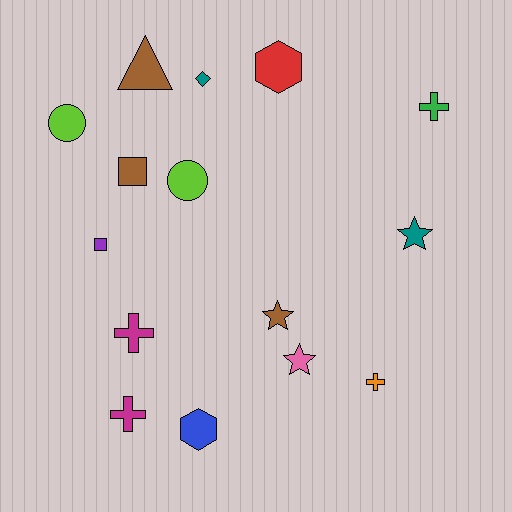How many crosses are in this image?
There are 4 crosses.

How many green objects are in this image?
There is 1 green object.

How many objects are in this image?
There are 15 objects.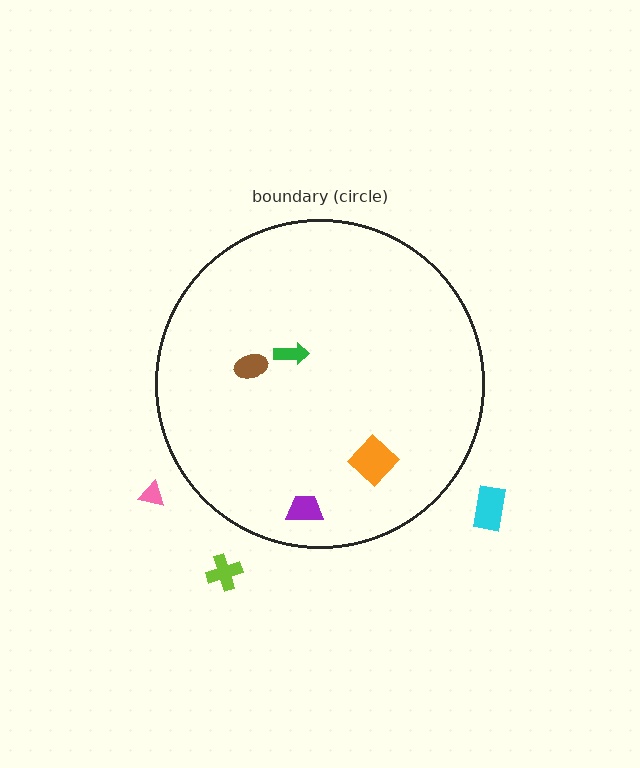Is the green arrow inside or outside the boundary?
Inside.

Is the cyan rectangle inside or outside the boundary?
Outside.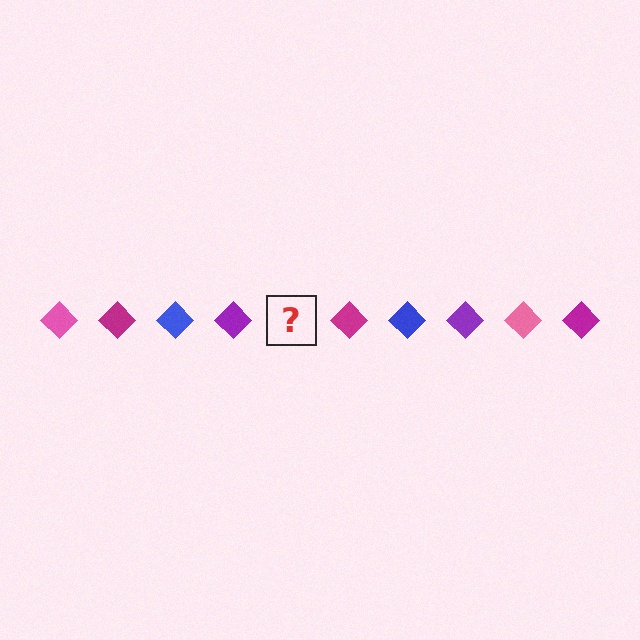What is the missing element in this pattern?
The missing element is a pink diamond.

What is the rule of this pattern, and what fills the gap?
The rule is that the pattern cycles through pink, magenta, blue, purple diamonds. The gap should be filled with a pink diamond.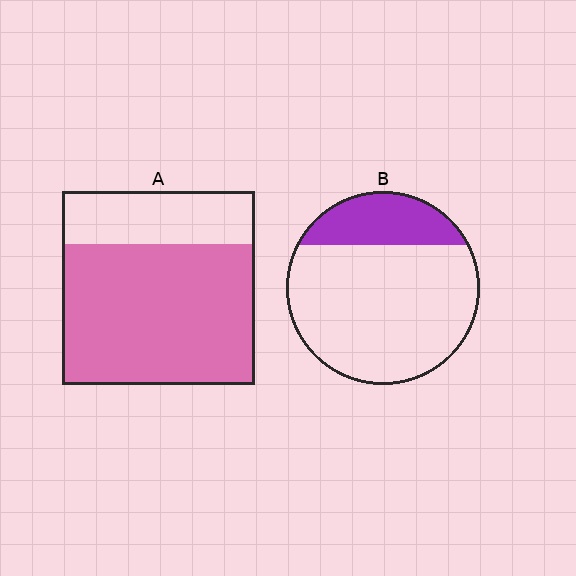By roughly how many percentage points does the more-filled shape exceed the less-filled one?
By roughly 50 percentage points (A over B).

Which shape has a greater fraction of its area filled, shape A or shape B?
Shape A.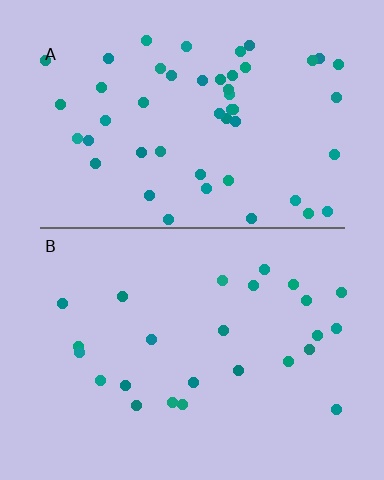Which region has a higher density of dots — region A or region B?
A (the top).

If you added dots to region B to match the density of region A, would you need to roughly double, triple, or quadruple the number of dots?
Approximately double.